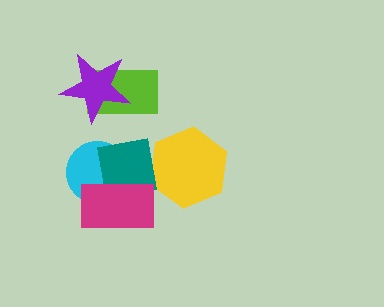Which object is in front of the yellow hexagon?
The teal square is in front of the yellow hexagon.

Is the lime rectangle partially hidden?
Yes, it is partially covered by another shape.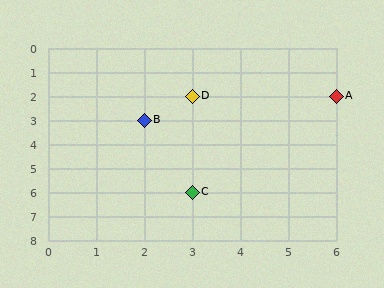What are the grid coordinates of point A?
Point A is at grid coordinates (6, 2).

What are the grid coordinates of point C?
Point C is at grid coordinates (3, 6).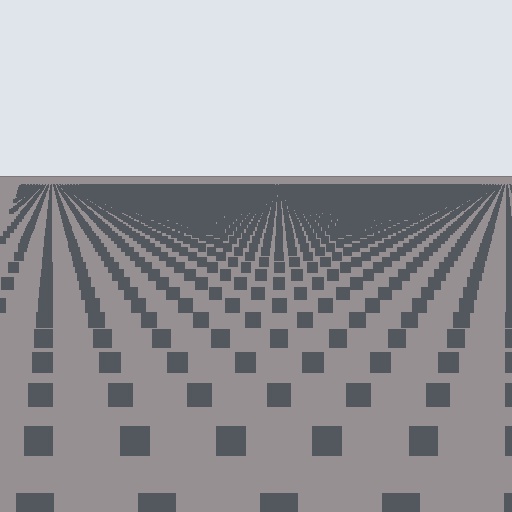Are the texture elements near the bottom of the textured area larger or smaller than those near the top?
Larger. Near the bottom, elements are closer to the viewer and appear at a bigger on-screen size.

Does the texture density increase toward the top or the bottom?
Density increases toward the top.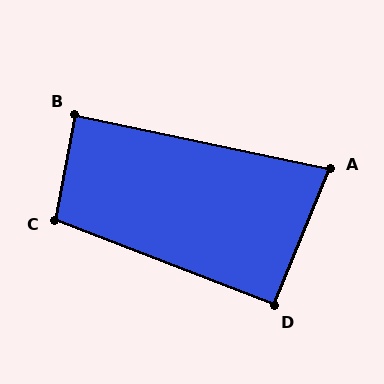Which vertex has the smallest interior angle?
A, at approximately 80 degrees.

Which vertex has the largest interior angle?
C, at approximately 100 degrees.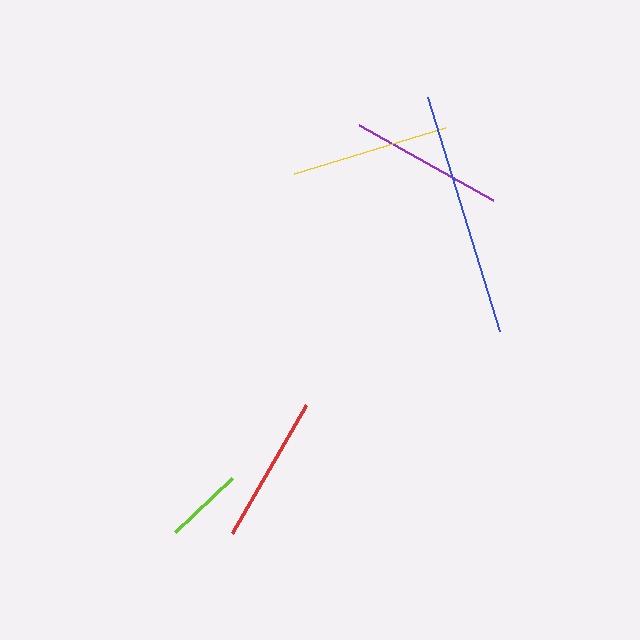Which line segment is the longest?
The blue line is the longest at approximately 245 pixels.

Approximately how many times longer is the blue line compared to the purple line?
The blue line is approximately 1.6 times the length of the purple line.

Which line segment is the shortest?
The lime line is the shortest at approximately 79 pixels.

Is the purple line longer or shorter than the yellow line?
The yellow line is longer than the purple line.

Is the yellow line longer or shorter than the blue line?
The blue line is longer than the yellow line.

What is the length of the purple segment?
The purple segment is approximately 153 pixels long.